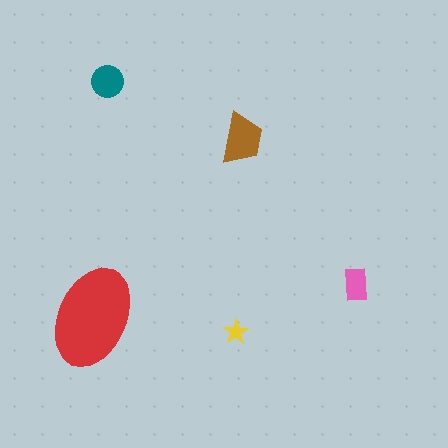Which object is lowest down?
The yellow star is bottommost.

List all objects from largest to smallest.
The red ellipse, the brown trapezoid, the teal circle, the pink rectangle, the yellow star.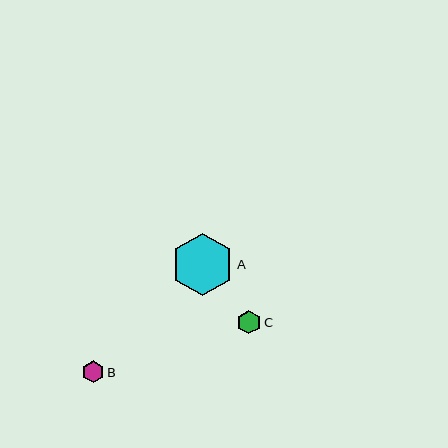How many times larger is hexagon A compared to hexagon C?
Hexagon A is approximately 2.7 times the size of hexagon C.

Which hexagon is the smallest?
Hexagon B is the smallest with a size of approximately 22 pixels.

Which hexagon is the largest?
Hexagon A is the largest with a size of approximately 63 pixels.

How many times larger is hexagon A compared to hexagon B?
Hexagon A is approximately 2.9 times the size of hexagon B.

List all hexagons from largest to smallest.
From largest to smallest: A, C, B.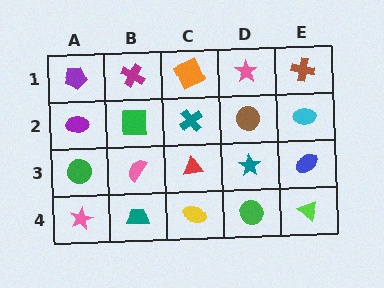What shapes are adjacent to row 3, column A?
A purple ellipse (row 2, column A), a pink star (row 4, column A), a pink semicircle (row 3, column B).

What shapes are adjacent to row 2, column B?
A magenta cross (row 1, column B), a pink semicircle (row 3, column B), a purple ellipse (row 2, column A), a teal cross (row 2, column C).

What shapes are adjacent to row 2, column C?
An orange square (row 1, column C), a red triangle (row 3, column C), a green square (row 2, column B), a brown circle (row 2, column D).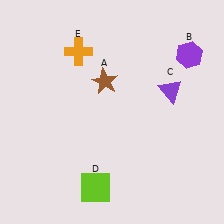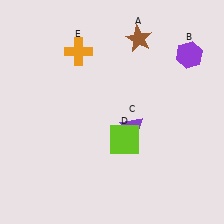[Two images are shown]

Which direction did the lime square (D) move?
The lime square (D) moved up.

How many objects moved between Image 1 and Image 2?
3 objects moved between the two images.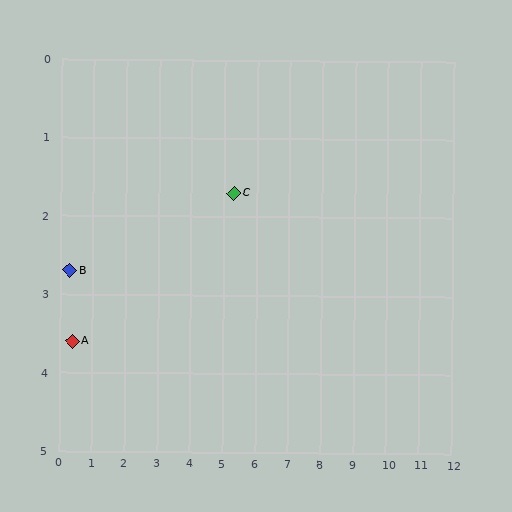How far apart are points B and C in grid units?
Points B and C are about 5.1 grid units apart.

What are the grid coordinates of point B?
Point B is at approximately (0.3, 2.7).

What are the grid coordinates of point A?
Point A is at approximately (0.4, 3.6).